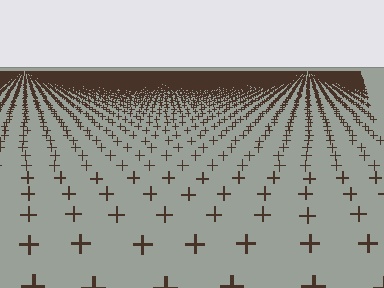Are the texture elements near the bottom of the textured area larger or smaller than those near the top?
Larger. Near the bottom, elements are closer to the viewer and appear at a bigger on-screen size.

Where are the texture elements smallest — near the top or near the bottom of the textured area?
Near the top.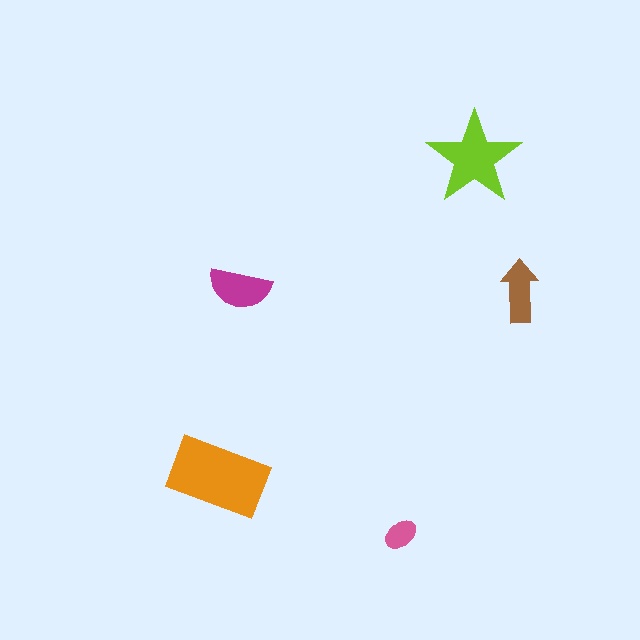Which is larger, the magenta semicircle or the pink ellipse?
The magenta semicircle.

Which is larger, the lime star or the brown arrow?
The lime star.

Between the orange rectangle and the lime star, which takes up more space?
The orange rectangle.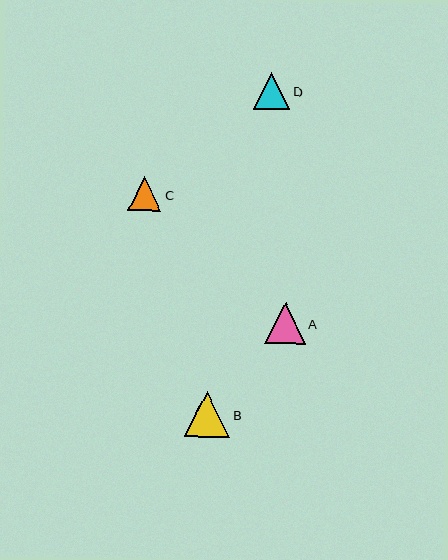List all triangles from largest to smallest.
From largest to smallest: B, A, D, C.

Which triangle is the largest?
Triangle B is the largest with a size of approximately 46 pixels.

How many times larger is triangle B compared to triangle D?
Triangle B is approximately 1.3 times the size of triangle D.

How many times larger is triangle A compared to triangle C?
Triangle A is approximately 1.2 times the size of triangle C.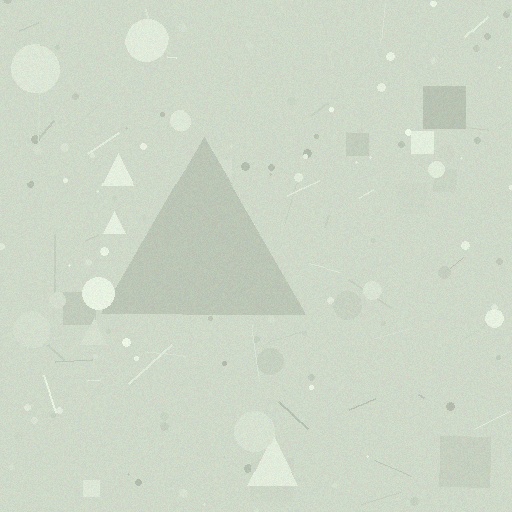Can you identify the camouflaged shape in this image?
The camouflaged shape is a triangle.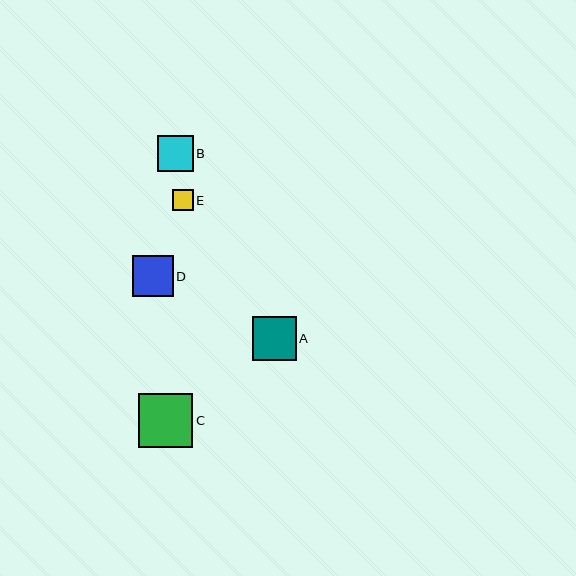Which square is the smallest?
Square E is the smallest with a size of approximately 20 pixels.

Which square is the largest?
Square C is the largest with a size of approximately 54 pixels.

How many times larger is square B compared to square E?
Square B is approximately 1.8 times the size of square E.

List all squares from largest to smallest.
From largest to smallest: C, A, D, B, E.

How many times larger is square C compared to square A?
Square C is approximately 1.2 times the size of square A.